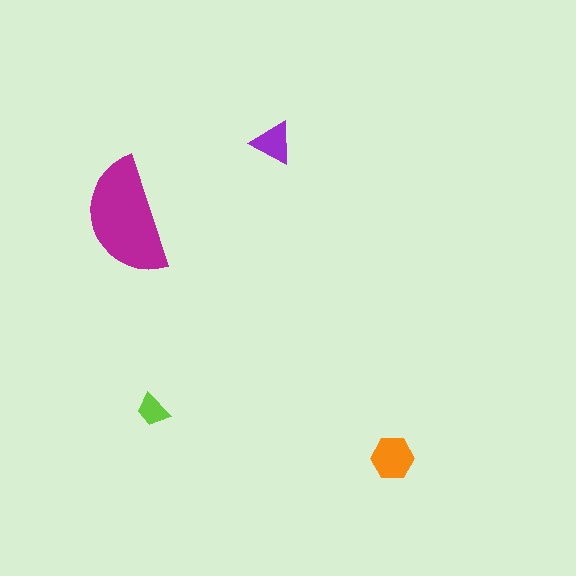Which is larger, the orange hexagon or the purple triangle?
The orange hexagon.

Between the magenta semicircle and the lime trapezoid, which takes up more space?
The magenta semicircle.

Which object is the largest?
The magenta semicircle.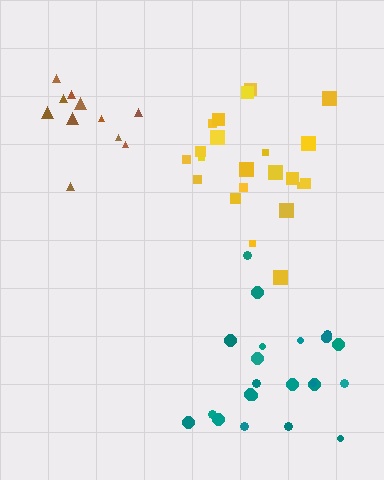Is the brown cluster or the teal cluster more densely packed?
Brown.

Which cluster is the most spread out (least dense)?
Yellow.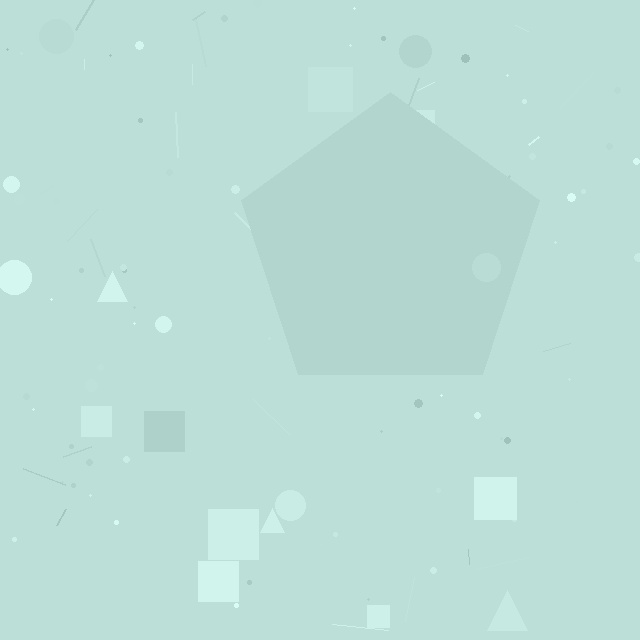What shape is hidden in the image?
A pentagon is hidden in the image.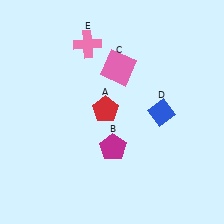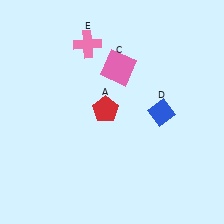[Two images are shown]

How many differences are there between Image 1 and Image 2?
There is 1 difference between the two images.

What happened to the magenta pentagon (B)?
The magenta pentagon (B) was removed in Image 2. It was in the bottom-right area of Image 1.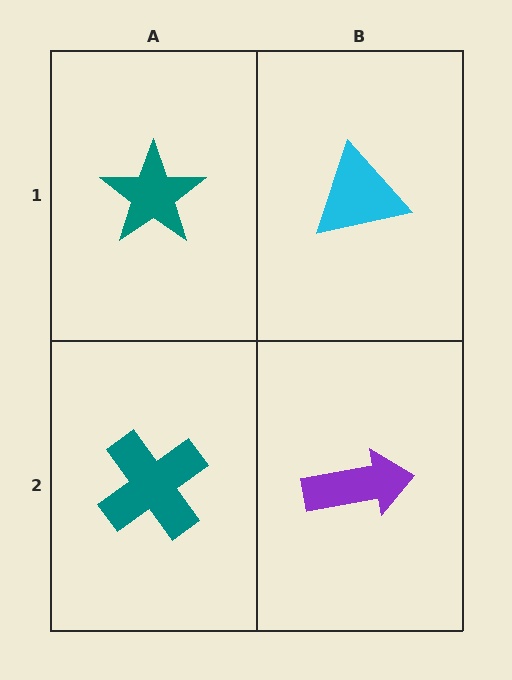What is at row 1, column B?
A cyan triangle.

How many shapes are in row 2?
2 shapes.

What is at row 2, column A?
A teal cross.